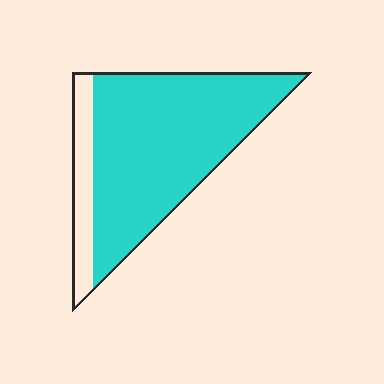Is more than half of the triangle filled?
Yes.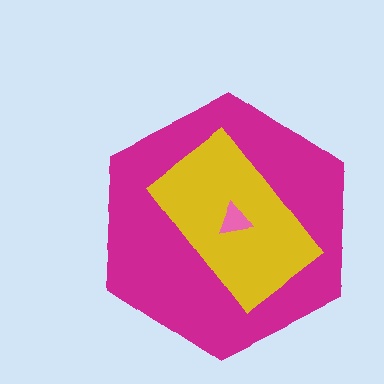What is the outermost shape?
The magenta hexagon.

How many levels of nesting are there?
3.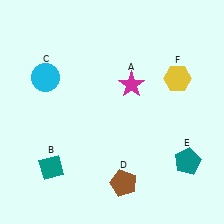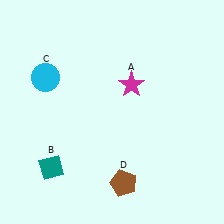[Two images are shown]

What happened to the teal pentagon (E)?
The teal pentagon (E) was removed in Image 2. It was in the bottom-right area of Image 1.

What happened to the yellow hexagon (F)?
The yellow hexagon (F) was removed in Image 2. It was in the top-right area of Image 1.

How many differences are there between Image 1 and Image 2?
There are 2 differences between the two images.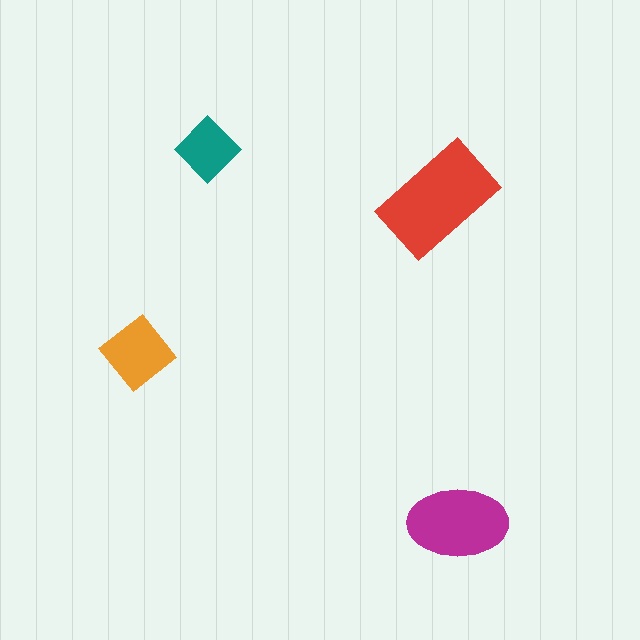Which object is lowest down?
The magenta ellipse is bottommost.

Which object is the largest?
The red rectangle.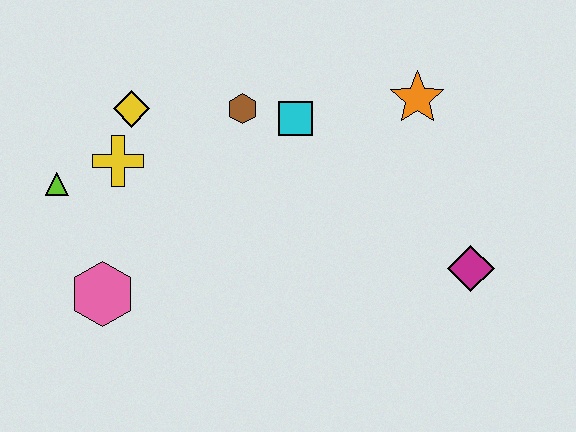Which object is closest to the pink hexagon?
The lime triangle is closest to the pink hexagon.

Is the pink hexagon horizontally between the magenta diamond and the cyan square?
No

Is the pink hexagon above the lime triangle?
No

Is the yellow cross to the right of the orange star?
No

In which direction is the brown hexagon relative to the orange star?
The brown hexagon is to the left of the orange star.